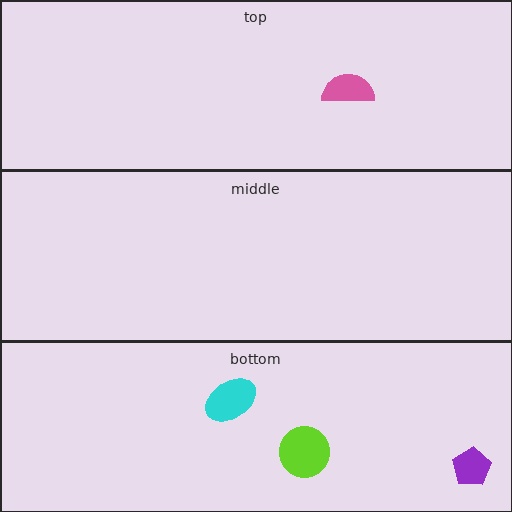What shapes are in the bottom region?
The lime circle, the purple pentagon, the cyan ellipse.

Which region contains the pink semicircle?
The top region.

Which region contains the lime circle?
The bottom region.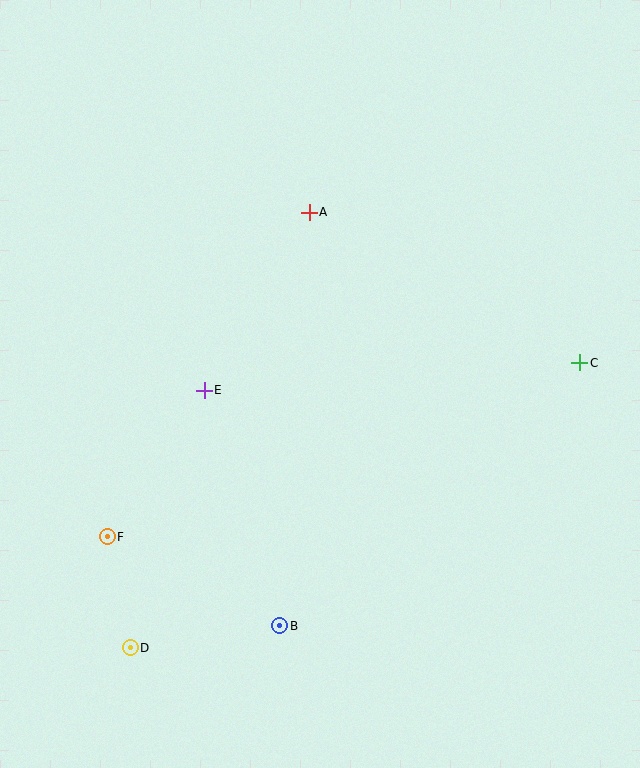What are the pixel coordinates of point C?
Point C is at (580, 363).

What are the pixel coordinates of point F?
Point F is at (107, 537).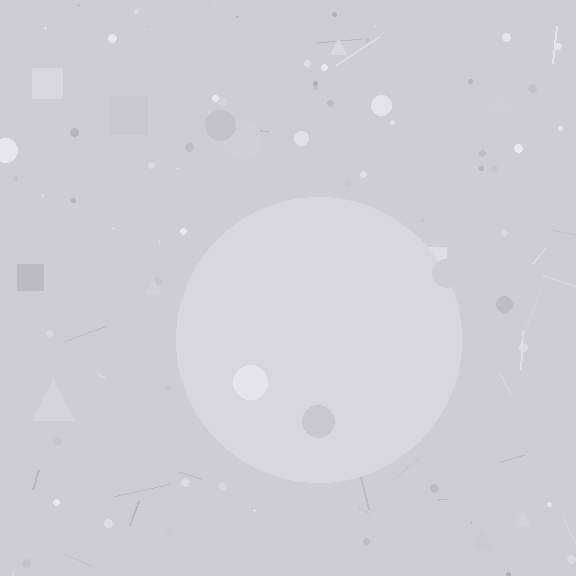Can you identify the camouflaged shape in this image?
The camouflaged shape is a circle.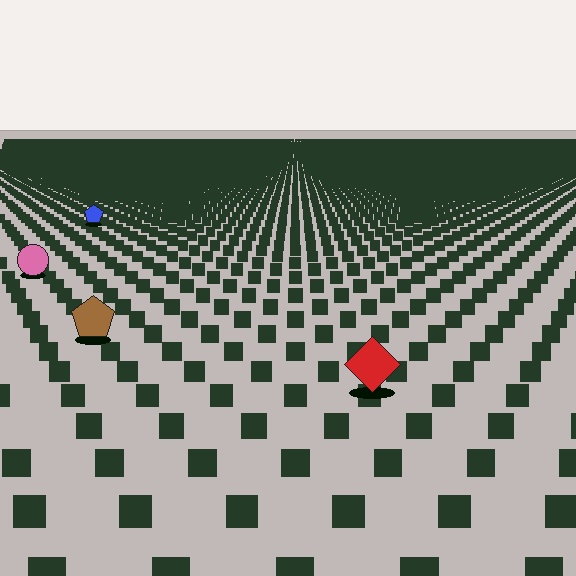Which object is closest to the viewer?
The red diamond is closest. The texture marks near it are larger and more spread out.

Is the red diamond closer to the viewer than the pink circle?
Yes. The red diamond is closer — you can tell from the texture gradient: the ground texture is coarser near it.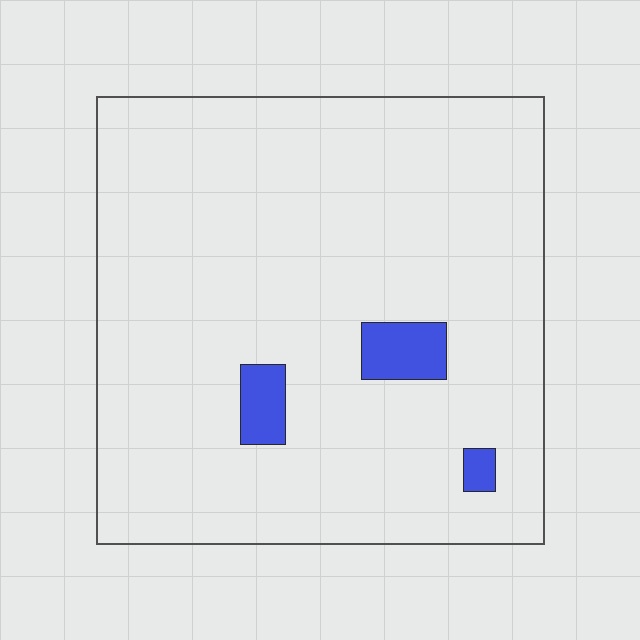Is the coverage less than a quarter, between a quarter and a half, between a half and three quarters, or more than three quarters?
Less than a quarter.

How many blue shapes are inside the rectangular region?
3.